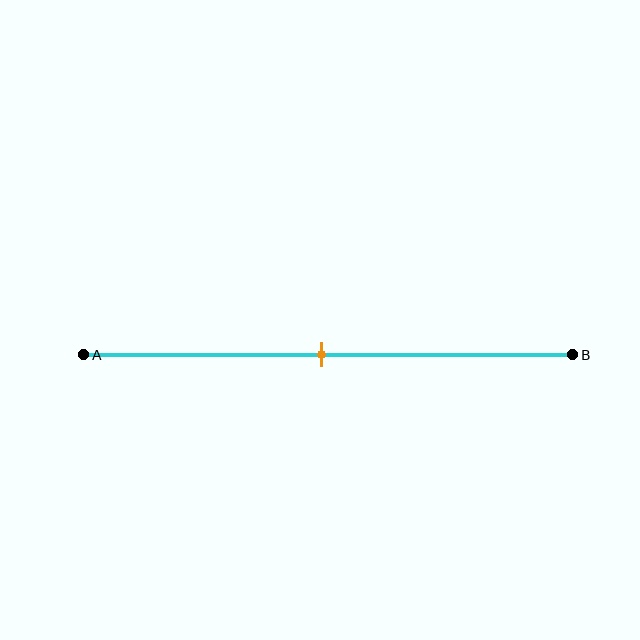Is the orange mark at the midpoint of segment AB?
Yes, the mark is approximately at the midpoint.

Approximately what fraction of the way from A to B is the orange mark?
The orange mark is approximately 50% of the way from A to B.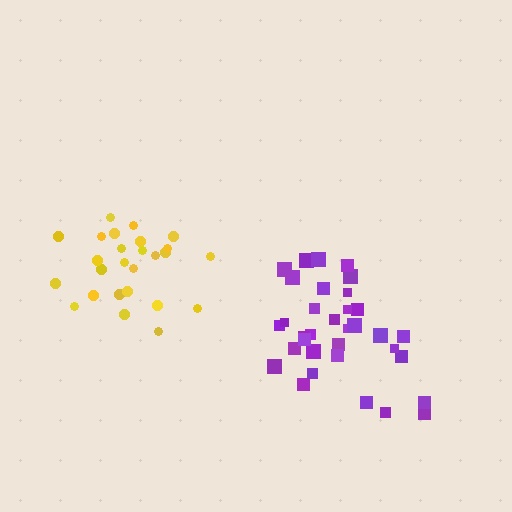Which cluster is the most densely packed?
Yellow.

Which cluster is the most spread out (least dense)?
Purple.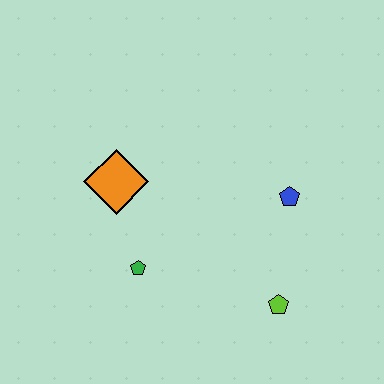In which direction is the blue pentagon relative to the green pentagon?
The blue pentagon is to the right of the green pentagon.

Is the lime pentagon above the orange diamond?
No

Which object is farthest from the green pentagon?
The blue pentagon is farthest from the green pentagon.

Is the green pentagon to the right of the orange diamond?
Yes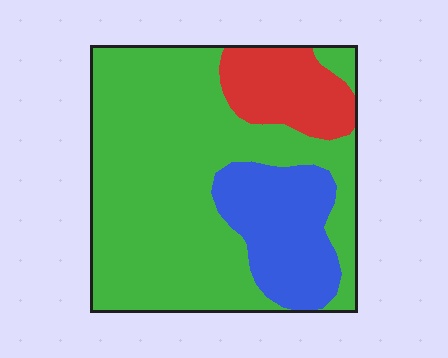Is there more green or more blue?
Green.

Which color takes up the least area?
Red, at roughly 15%.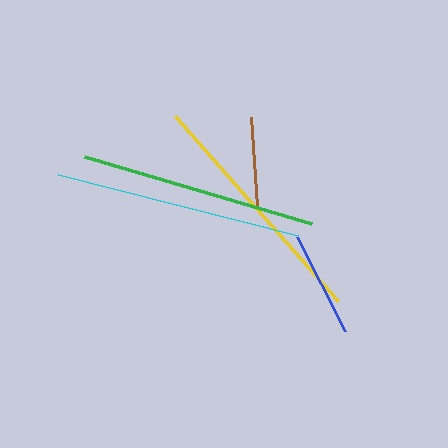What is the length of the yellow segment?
The yellow segment is approximately 247 pixels long.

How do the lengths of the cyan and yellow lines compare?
The cyan and yellow lines are approximately the same length.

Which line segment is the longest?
The cyan line is the longest at approximately 248 pixels.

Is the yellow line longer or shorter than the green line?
The yellow line is longer than the green line.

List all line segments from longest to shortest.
From longest to shortest: cyan, yellow, green, blue, brown.